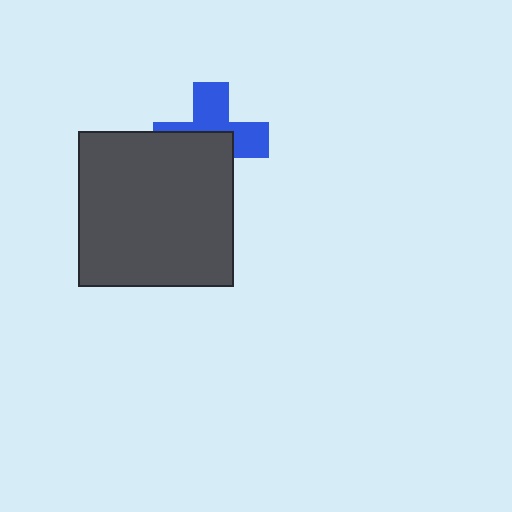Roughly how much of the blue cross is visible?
About half of it is visible (roughly 50%).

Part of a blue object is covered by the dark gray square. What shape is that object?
It is a cross.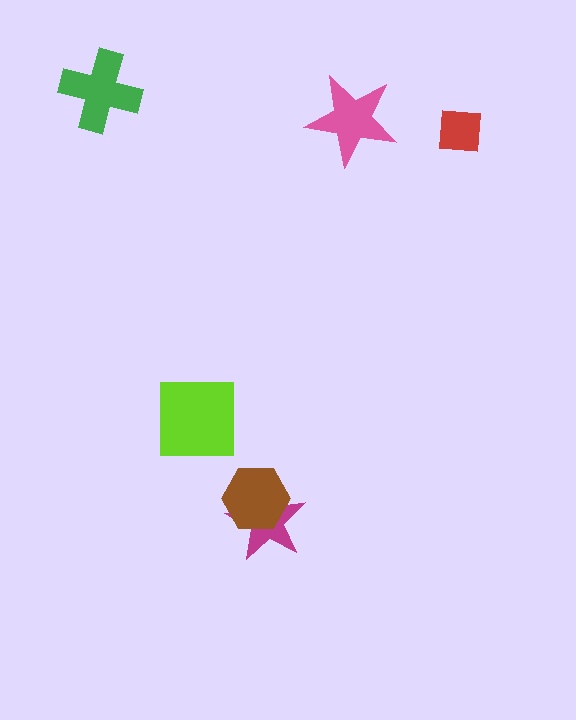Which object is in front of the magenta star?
The brown hexagon is in front of the magenta star.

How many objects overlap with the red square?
0 objects overlap with the red square.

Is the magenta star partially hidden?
Yes, it is partially covered by another shape.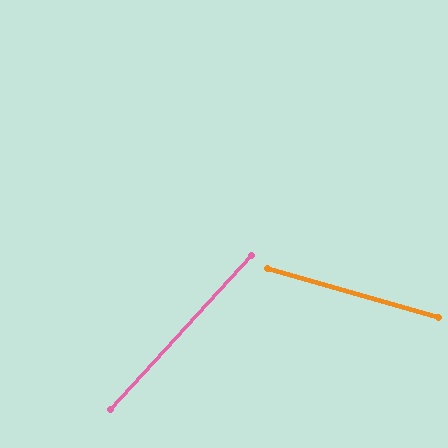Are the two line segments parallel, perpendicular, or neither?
Neither parallel nor perpendicular — they differ by about 64°.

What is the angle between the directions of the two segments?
Approximately 64 degrees.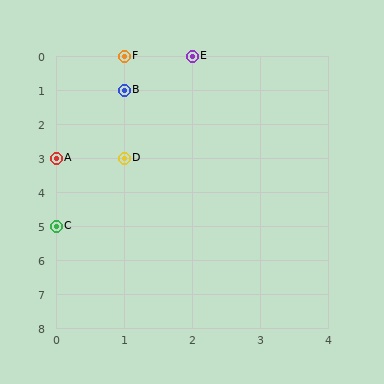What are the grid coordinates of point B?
Point B is at grid coordinates (1, 1).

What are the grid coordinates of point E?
Point E is at grid coordinates (2, 0).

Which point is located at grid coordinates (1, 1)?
Point B is at (1, 1).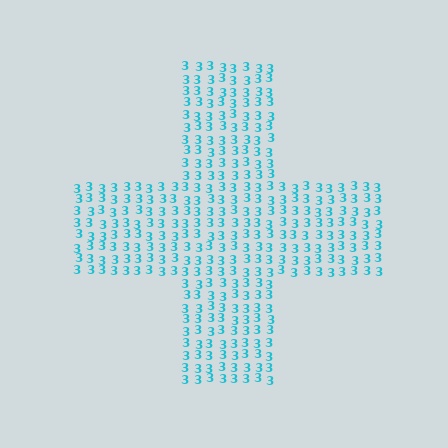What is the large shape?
The large shape is a cross.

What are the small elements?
The small elements are digit 3's.